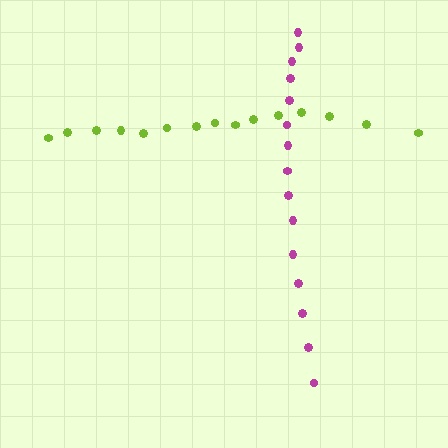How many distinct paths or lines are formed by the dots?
There are 2 distinct paths.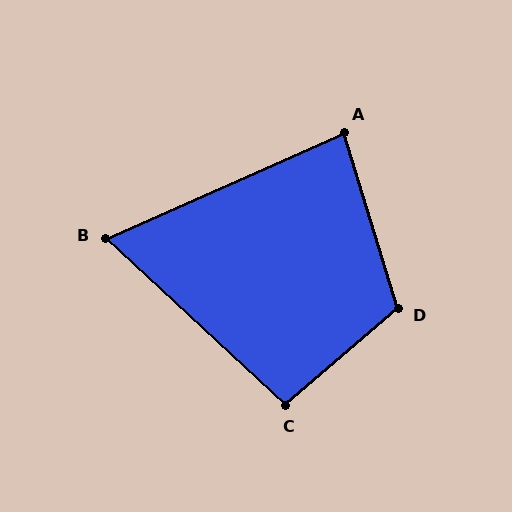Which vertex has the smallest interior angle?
B, at approximately 67 degrees.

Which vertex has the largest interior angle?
D, at approximately 113 degrees.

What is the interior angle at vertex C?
Approximately 97 degrees (obtuse).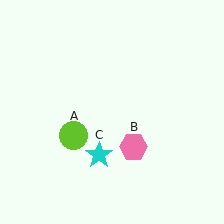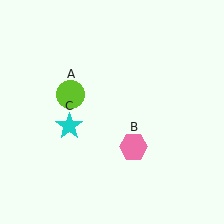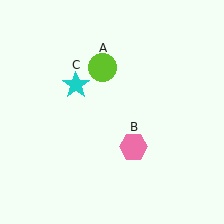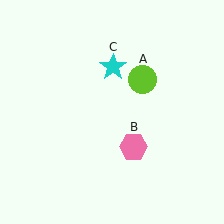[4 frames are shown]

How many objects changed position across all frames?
2 objects changed position: lime circle (object A), cyan star (object C).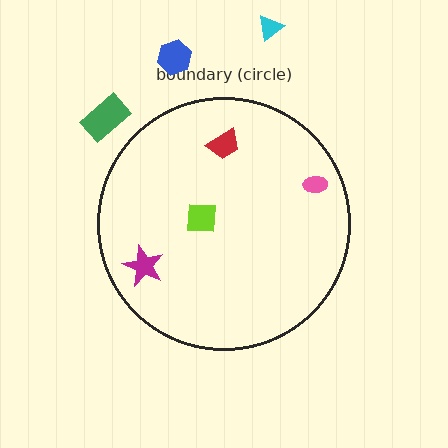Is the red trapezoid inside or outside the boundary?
Inside.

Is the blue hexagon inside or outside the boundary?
Outside.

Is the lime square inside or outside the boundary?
Inside.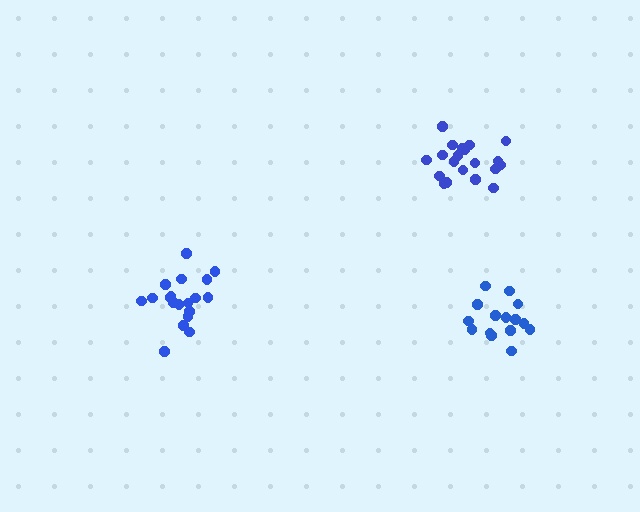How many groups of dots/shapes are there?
There are 3 groups.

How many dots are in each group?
Group 1: 20 dots, Group 2: 20 dots, Group 3: 16 dots (56 total).